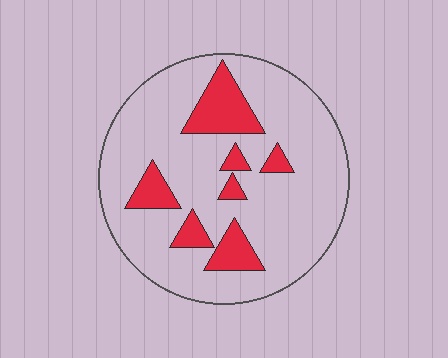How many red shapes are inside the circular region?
7.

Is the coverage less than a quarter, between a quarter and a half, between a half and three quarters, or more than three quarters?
Less than a quarter.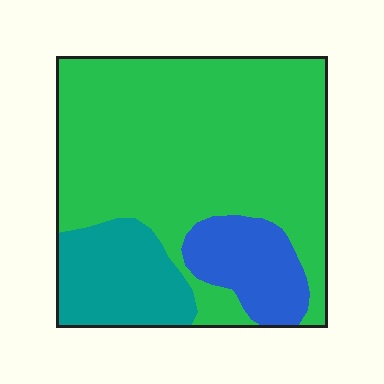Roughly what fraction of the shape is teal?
Teal covers roughly 15% of the shape.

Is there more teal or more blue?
Teal.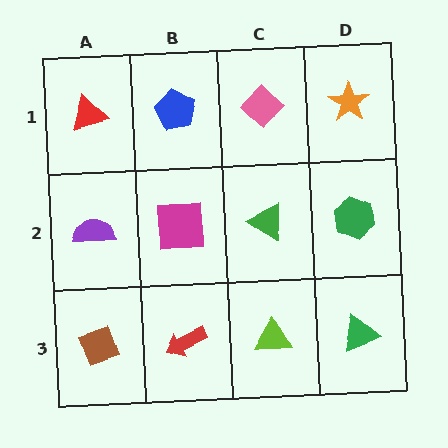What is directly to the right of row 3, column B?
A lime triangle.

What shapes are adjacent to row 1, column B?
A magenta square (row 2, column B), a red triangle (row 1, column A), a pink diamond (row 1, column C).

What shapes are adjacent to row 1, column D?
A green hexagon (row 2, column D), a pink diamond (row 1, column C).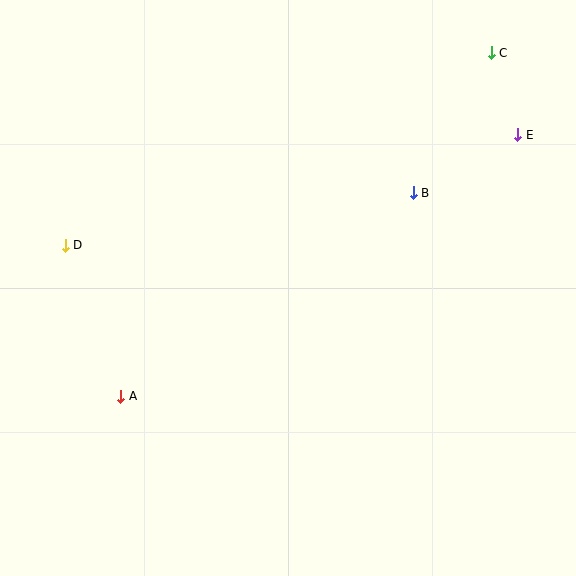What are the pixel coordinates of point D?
Point D is at (65, 245).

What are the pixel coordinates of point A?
Point A is at (121, 396).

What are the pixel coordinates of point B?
Point B is at (413, 193).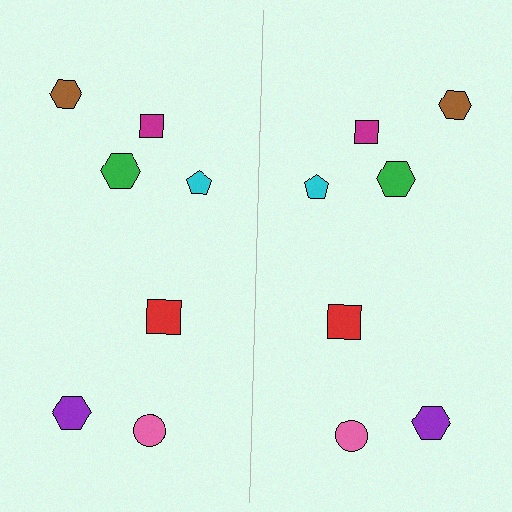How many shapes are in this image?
There are 14 shapes in this image.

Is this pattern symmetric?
Yes, this pattern has bilateral (reflection) symmetry.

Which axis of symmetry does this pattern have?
The pattern has a vertical axis of symmetry running through the center of the image.